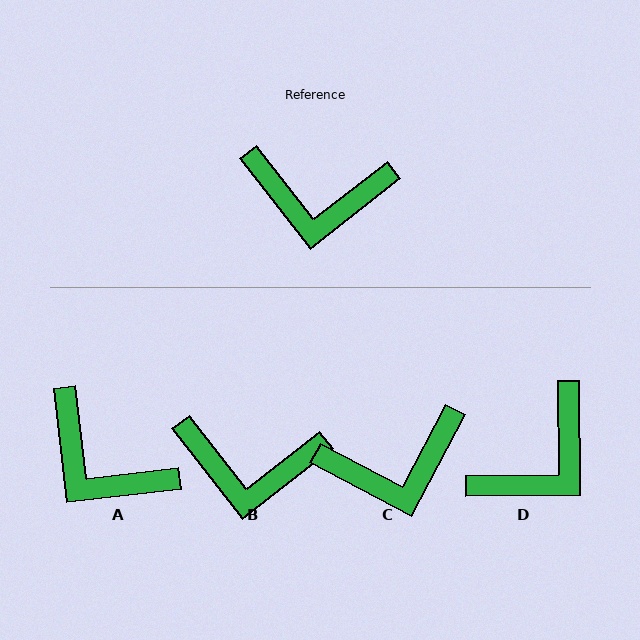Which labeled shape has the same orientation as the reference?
B.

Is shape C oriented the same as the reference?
No, it is off by about 24 degrees.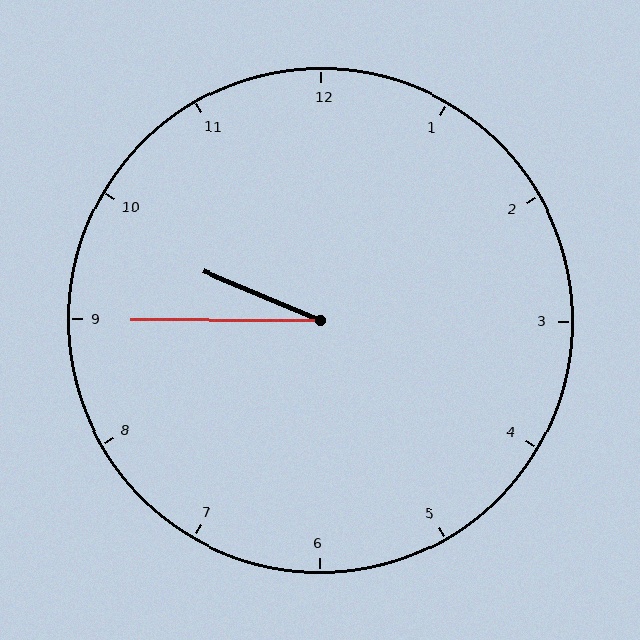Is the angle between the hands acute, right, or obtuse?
It is acute.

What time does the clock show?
9:45.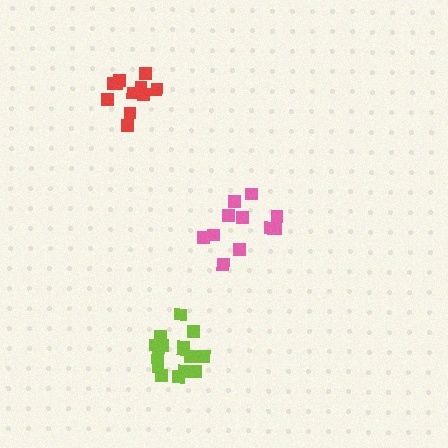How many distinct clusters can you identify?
There are 3 distinct clusters.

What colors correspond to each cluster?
The clusters are colored: red, pink, lime.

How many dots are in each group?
Group 1: 11 dots, Group 2: 11 dots, Group 3: 16 dots (38 total).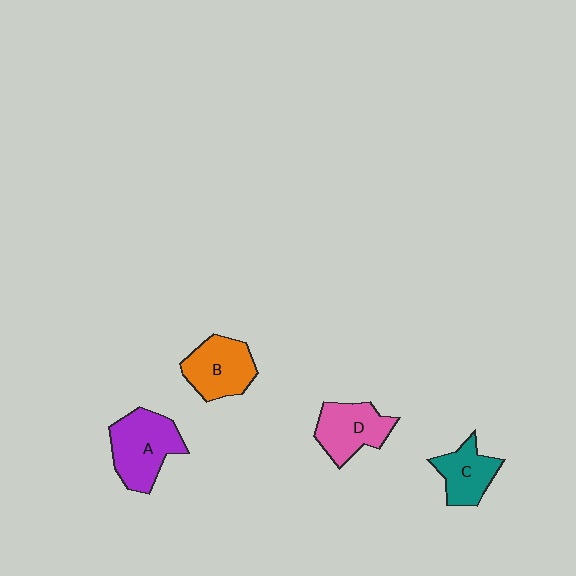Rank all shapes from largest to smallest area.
From largest to smallest: A (purple), B (orange), D (pink), C (teal).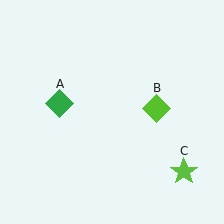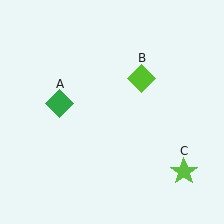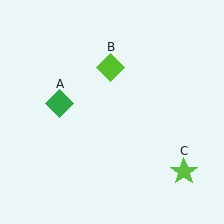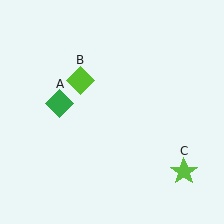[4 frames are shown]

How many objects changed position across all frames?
1 object changed position: lime diamond (object B).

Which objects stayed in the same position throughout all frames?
Green diamond (object A) and lime star (object C) remained stationary.